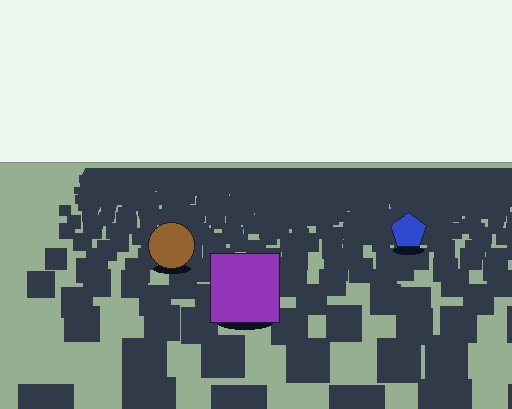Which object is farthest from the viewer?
The blue pentagon is farthest from the viewer. It appears smaller and the ground texture around it is denser.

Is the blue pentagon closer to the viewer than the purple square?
No. The purple square is closer — you can tell from the texture gradient: the ground texture is coarser near it.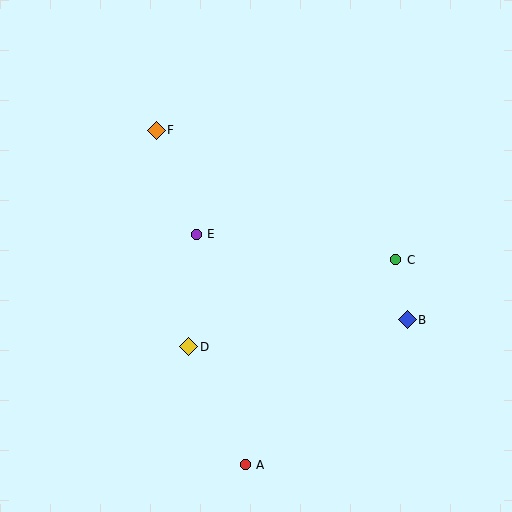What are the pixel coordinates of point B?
Point B is at (407, 320).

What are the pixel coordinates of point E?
Point E is at (196, 234).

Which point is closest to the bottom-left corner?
Point A is closest to the bottom-left corner.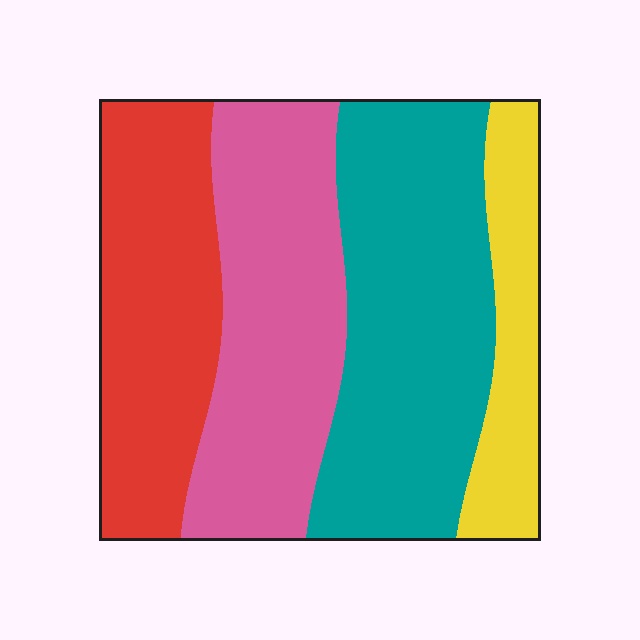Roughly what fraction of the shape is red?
Red takes up about one quarter (1/4) of the shape.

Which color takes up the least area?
Yellow, at roughly 15%.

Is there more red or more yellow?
Red.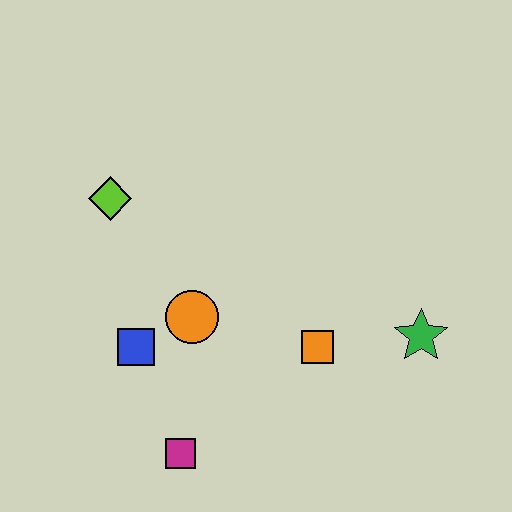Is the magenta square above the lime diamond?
No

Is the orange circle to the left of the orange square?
Yes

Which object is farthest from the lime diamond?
The green star is farthest from the lime diamond.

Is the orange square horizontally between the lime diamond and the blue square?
No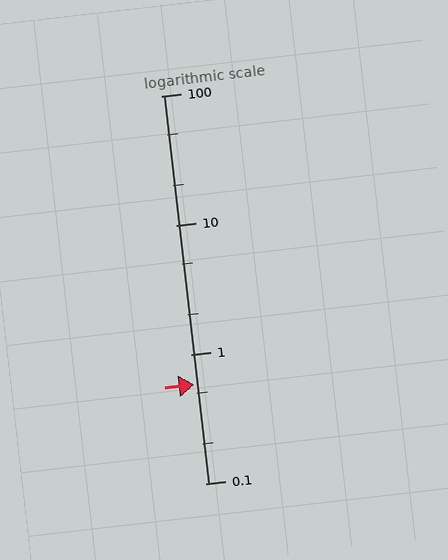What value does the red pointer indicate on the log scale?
The pointer indicates approximately 0.58.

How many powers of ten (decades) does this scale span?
The scale spans 3 decades, from 0.1 to 100.